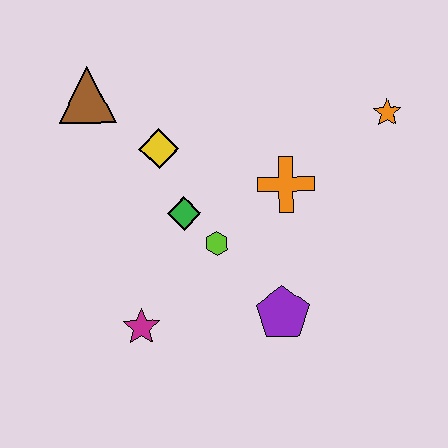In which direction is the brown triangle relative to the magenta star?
The brown triangle is above the magenta star.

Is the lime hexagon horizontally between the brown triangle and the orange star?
Yes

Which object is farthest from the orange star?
The magenta star is farthest from the orange star.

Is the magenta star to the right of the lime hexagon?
No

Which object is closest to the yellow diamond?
The green diamond is closest to the yellow diamond.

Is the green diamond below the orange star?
Yes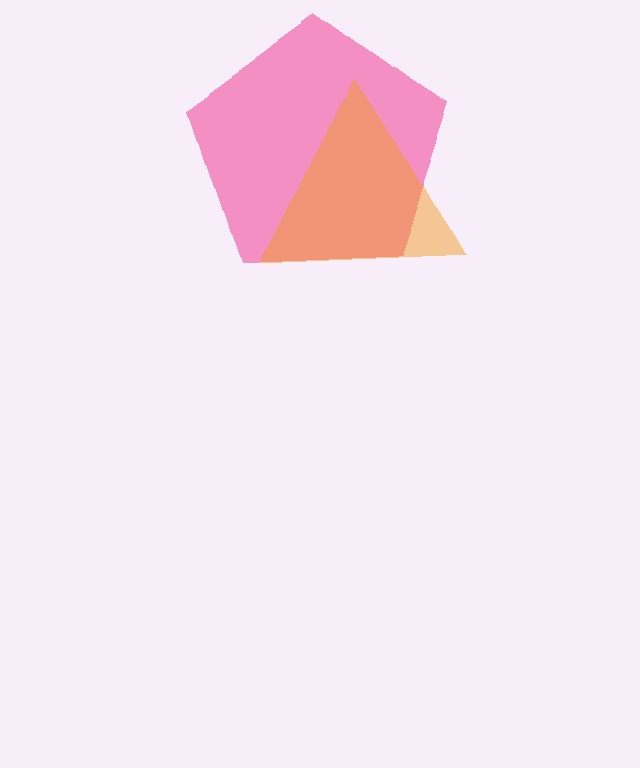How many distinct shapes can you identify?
There are 2 distinct shapes: a pink pentagon, an orange triangle.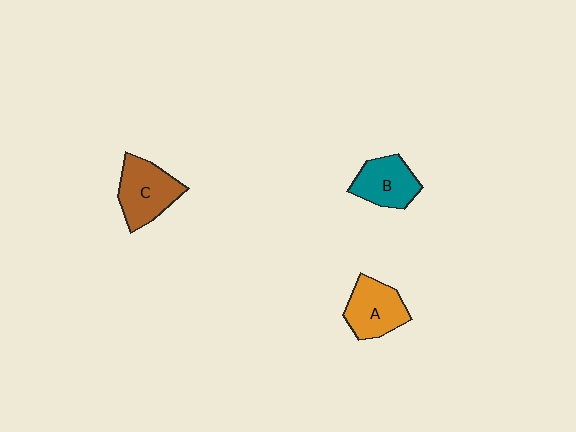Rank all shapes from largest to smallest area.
From largest to smallest: C (brown), A (orange), B (teal).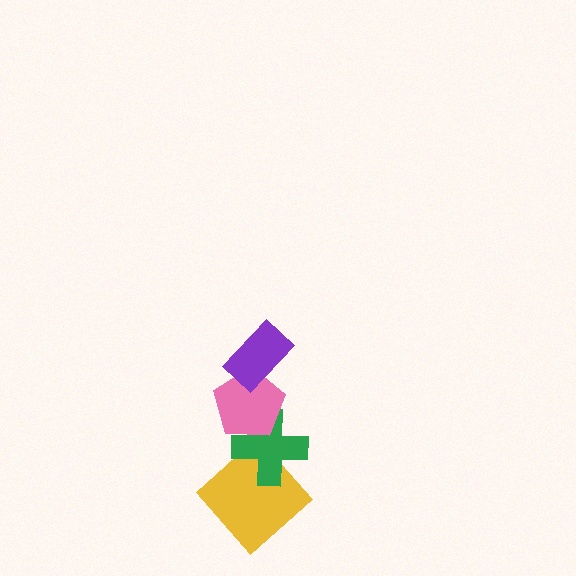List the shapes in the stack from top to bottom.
From top to bottom: the purple rectangle, the pink pentagon, the green cross, the yellow diamond.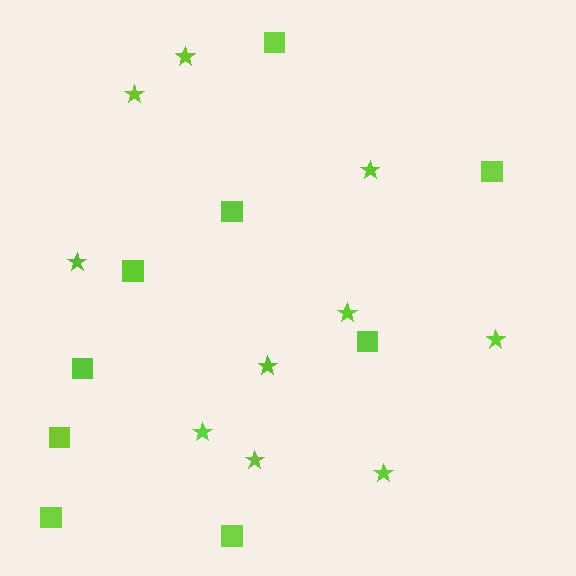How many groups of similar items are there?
There are 2 groups: one group of stars (10) and one group of squares (9).